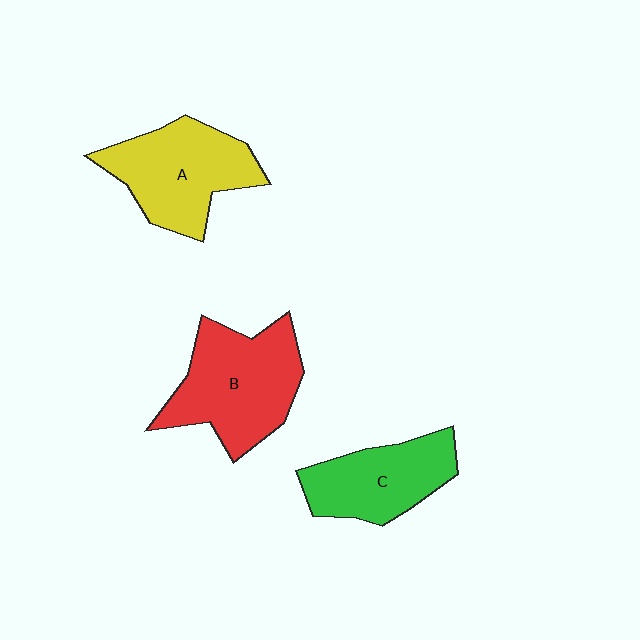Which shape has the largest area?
Shape B (red).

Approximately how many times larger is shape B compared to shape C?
Approximately 1.3 times.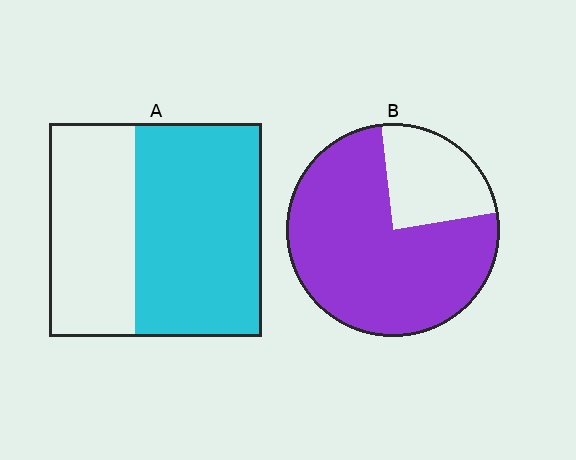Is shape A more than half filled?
Yes.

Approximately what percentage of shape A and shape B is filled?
A is approximately 60% and B is approximately 75%.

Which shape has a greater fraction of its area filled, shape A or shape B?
Shape B.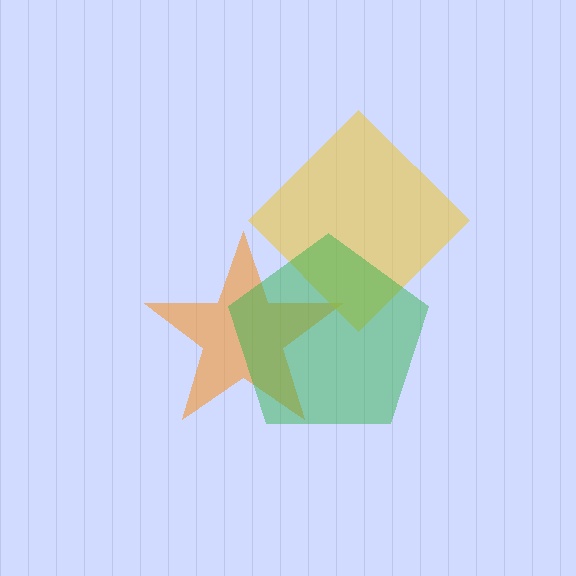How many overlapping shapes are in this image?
There are 3 overlapping shapes in the image.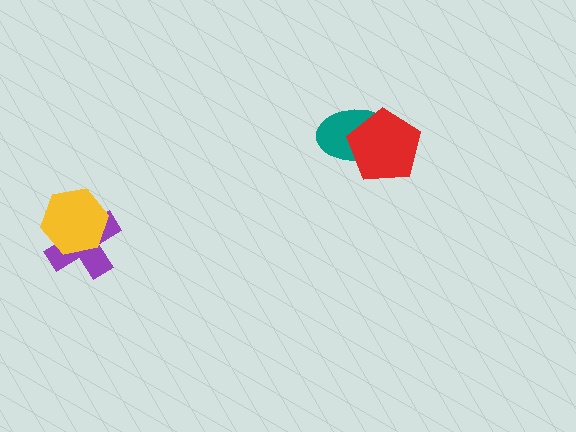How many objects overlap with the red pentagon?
1 object overlaps with the red pentagon.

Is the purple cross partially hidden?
Yes, it is partially covered by another shape.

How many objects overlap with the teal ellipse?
1 object overlaps with the teal ellipse.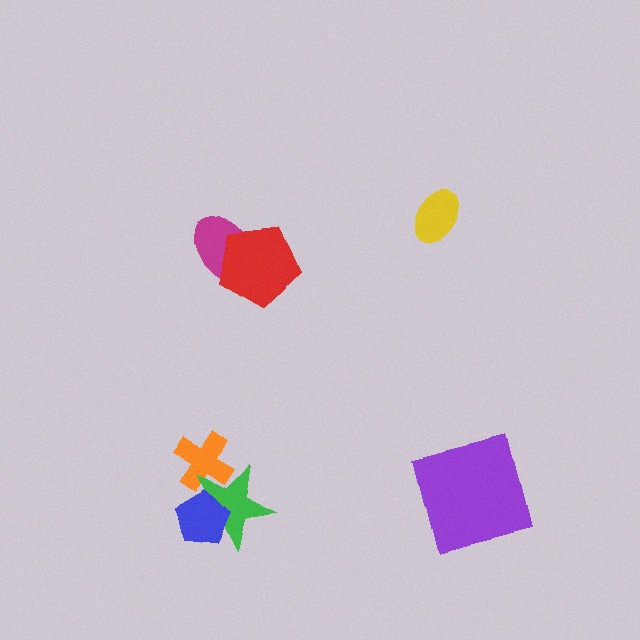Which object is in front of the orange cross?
The green star is in front of the orange cross.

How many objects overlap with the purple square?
0 objects overlap with the purple square.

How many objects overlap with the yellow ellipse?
0 objects overlap with the yellow ellipse.